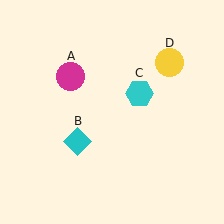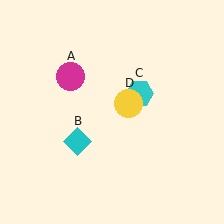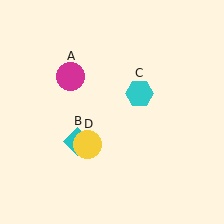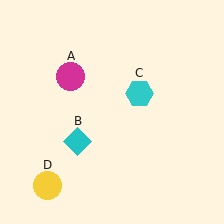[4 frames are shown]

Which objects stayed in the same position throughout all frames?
Magenta circle (object A) and cyan diamond (object B) and cyan hexagon (object C) remained stationary.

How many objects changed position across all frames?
1 object changed position: yellow circle (object D).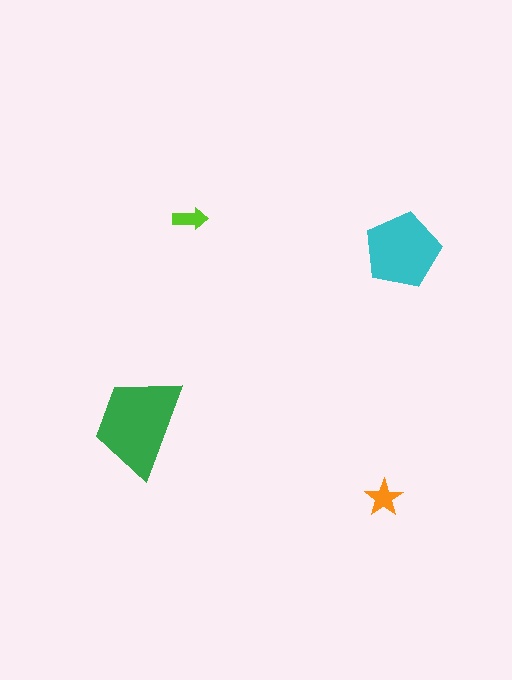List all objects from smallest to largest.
The lime arrow, the orange star, the cyan pentagon, the green trapezoid.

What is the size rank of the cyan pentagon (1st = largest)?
2nd.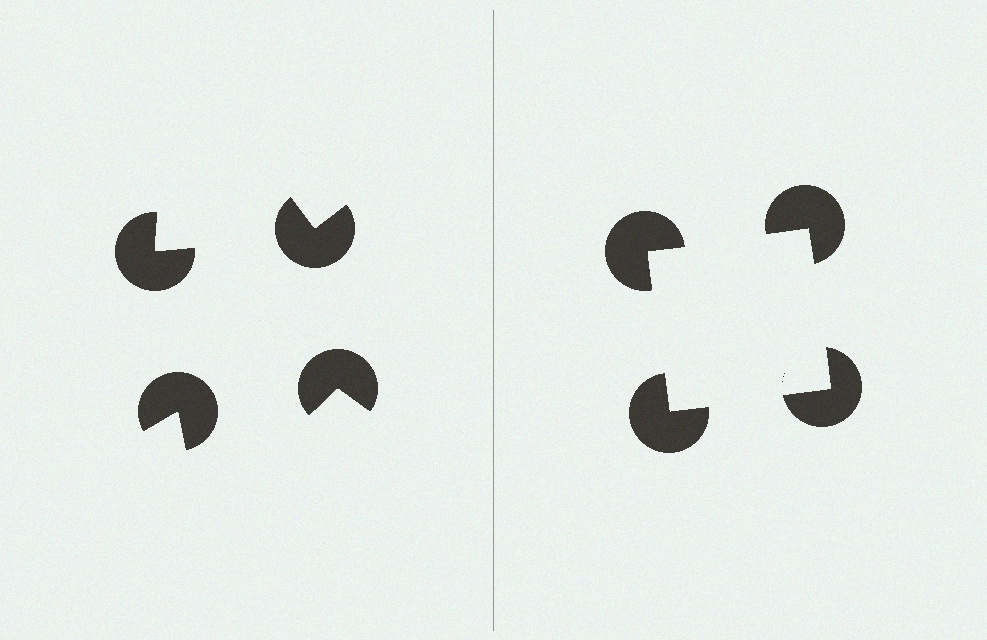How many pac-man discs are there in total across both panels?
8 — 4 on each side.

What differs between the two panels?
The pac-man discs are positioned identically on both sides; only the wedge orientations differ. On the right they align to a square; on the left they are misaligned.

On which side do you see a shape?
An illusory square appears on the right side. On the left side the wedge cuts are rotated, so no coherent shape forms.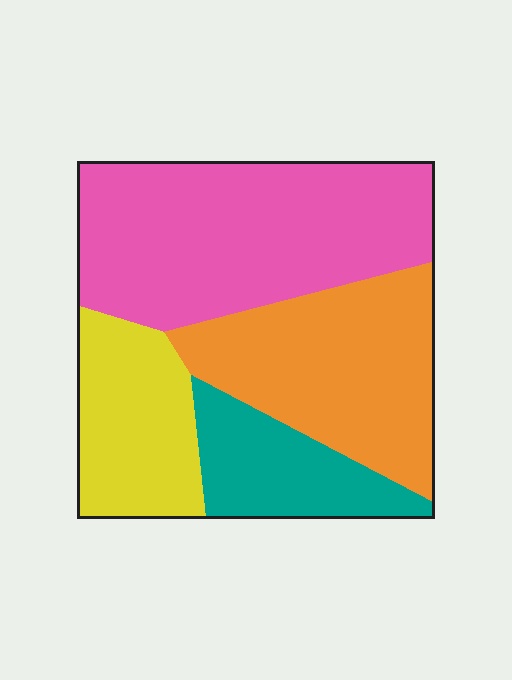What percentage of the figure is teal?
Teal covers 14% of the figure.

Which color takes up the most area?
Pink, at roughly 40%.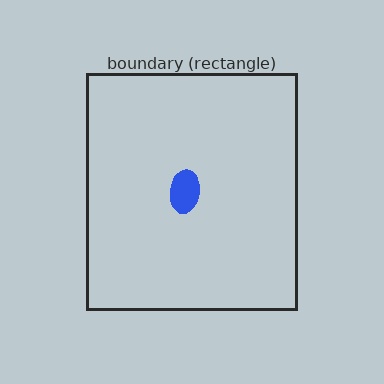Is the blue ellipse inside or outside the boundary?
Inside.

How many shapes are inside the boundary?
1 inside, 0 outside.